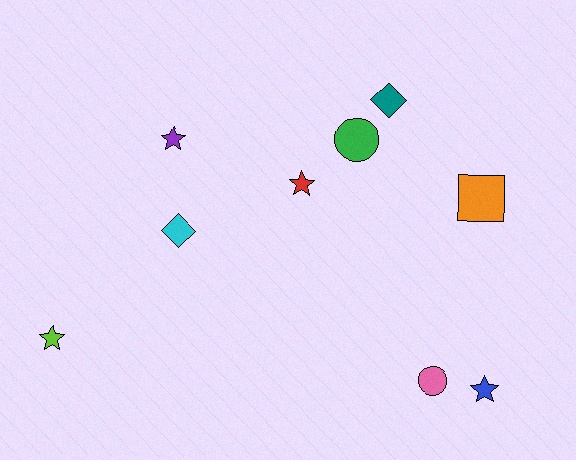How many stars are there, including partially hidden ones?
There are 4 stars.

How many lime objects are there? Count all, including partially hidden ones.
There is 1 lime object.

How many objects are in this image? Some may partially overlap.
There are 9 objects.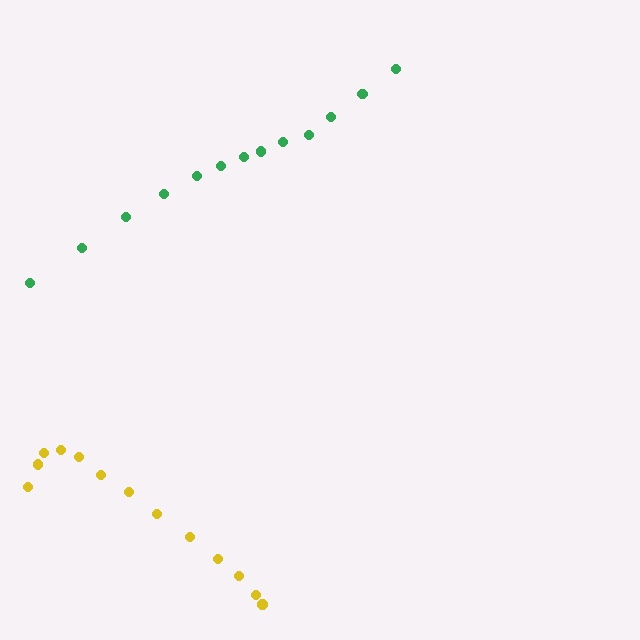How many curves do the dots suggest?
There are 2 distinct paths.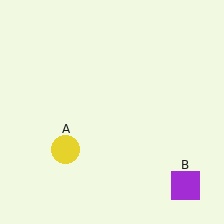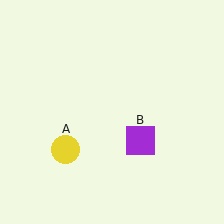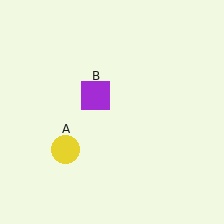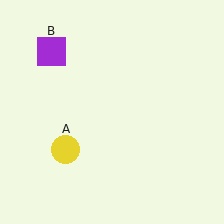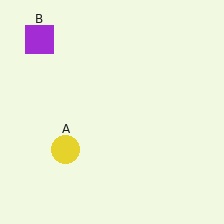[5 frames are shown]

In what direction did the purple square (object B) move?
The purple square (object B) moved up and to the left.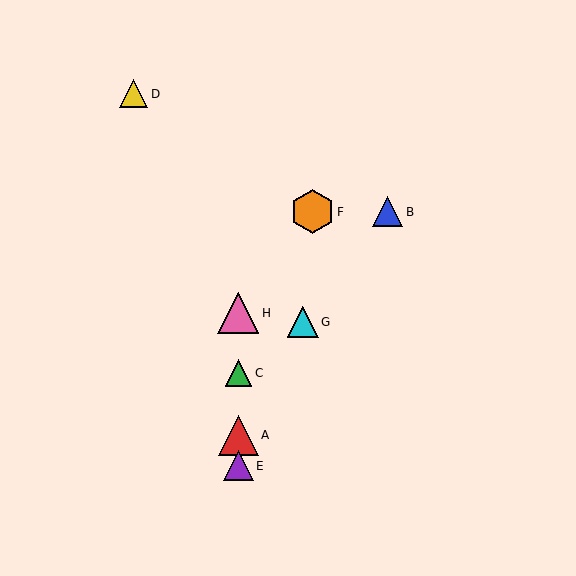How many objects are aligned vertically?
4 objects (A, C, E, H) are aligned vertically.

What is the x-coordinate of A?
Object A is at x≈238.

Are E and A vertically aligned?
Yes, both are at x≈238.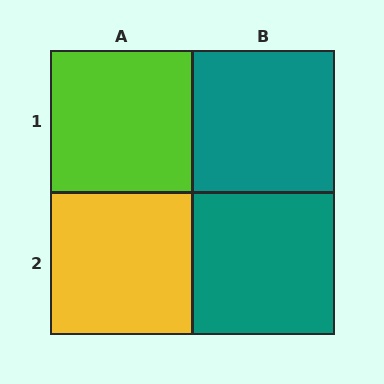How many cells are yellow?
1 cell is yellow.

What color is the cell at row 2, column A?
Yellow.